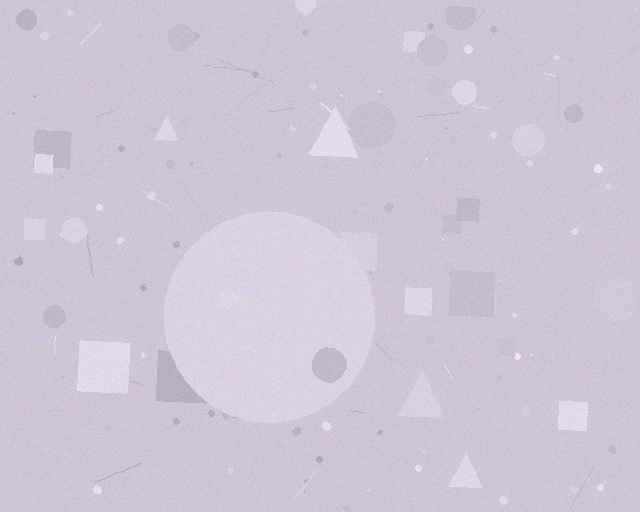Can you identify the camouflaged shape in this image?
The camouflaged shape is a circle.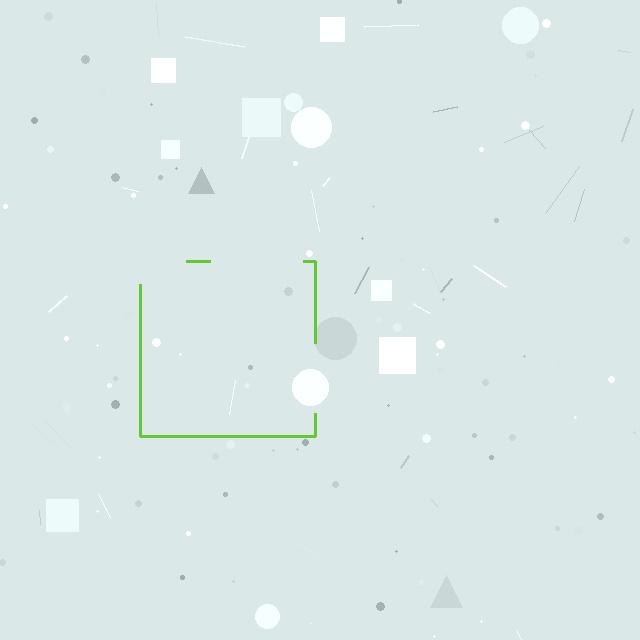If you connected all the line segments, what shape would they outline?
They would outline a square.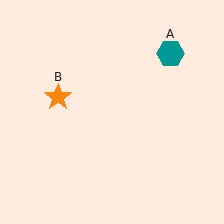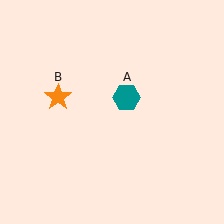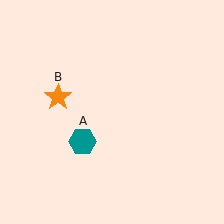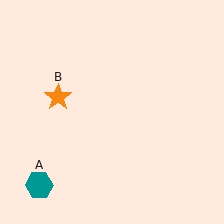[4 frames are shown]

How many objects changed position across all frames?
1 object changed position: teal hexagon (object A).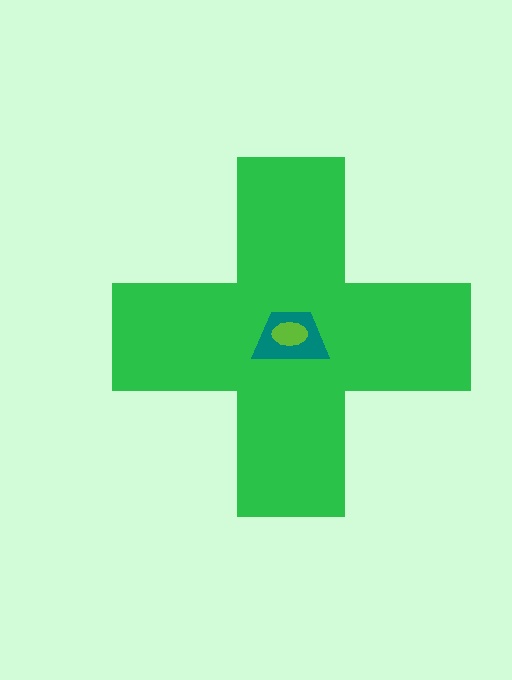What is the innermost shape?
The lime ellipse.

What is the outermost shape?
The green cross.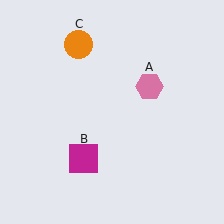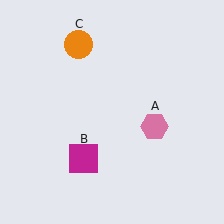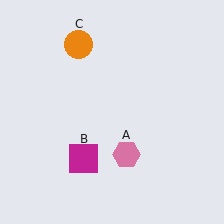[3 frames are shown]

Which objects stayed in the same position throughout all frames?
Magenta square (object B) and orange circle (object C) remained stationary.